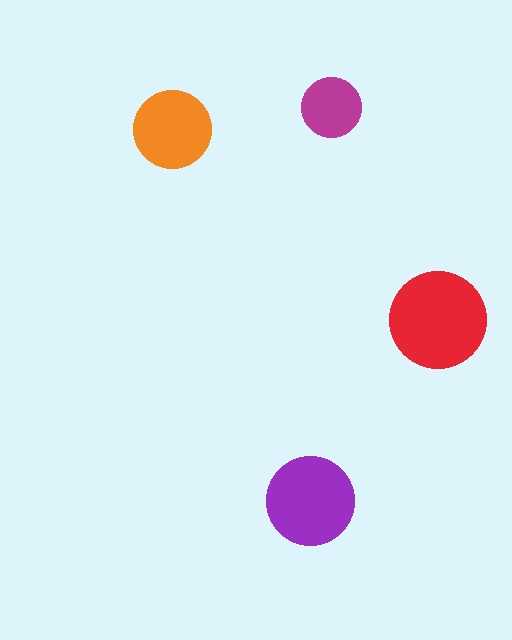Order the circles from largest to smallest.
the red one, the purple one, the orange one, the magenta one.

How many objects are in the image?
There are 4 objects in the image.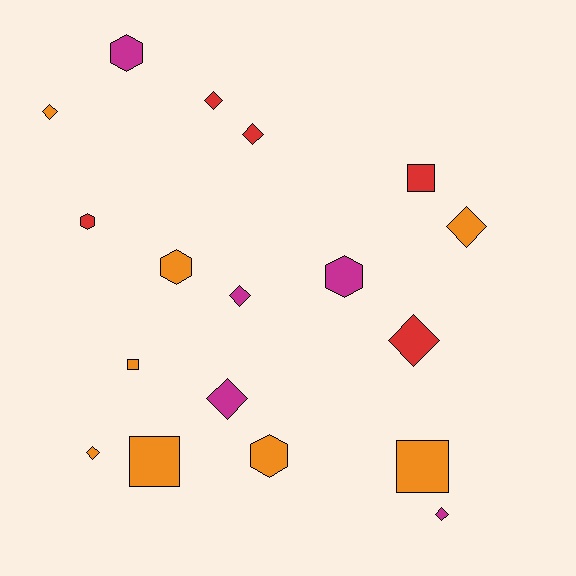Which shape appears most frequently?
Diamond, with 9 objects.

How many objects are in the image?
There are 18 objects.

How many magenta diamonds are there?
There are 3 magenta diamonds.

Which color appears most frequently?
Orange, with 8 objects.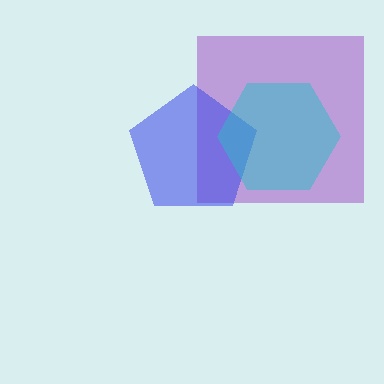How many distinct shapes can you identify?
There are 3 distinct shapes: a purple square, a blue pentagon, a cyan hexagon.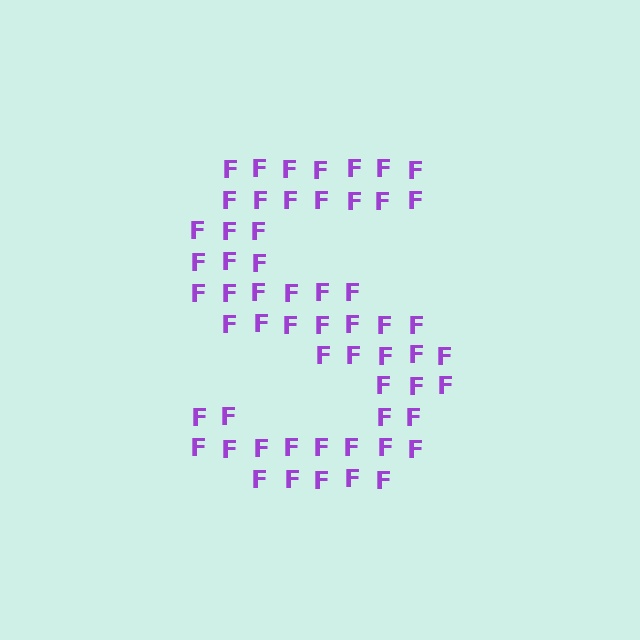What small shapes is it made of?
It is made of small letter F's.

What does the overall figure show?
The overall figure shows the letter S.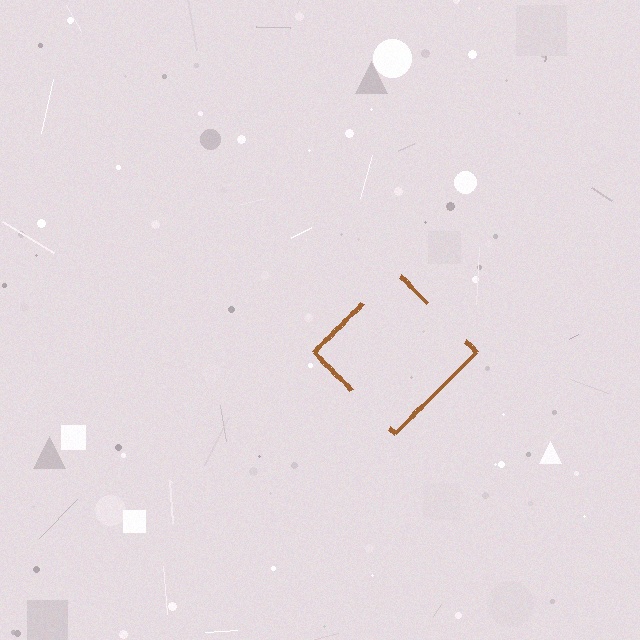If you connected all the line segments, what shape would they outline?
They would outline a diamond.